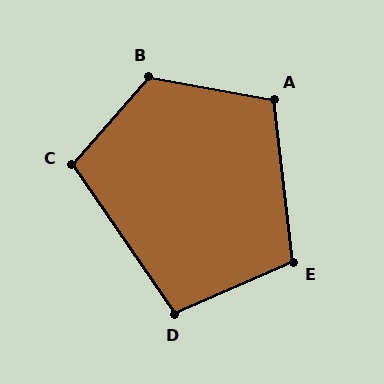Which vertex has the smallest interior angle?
D, at approximately 101 degrees.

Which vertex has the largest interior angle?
B, at approximately 121 degrees.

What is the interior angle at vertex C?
Approximately 104 degrees (obtuse).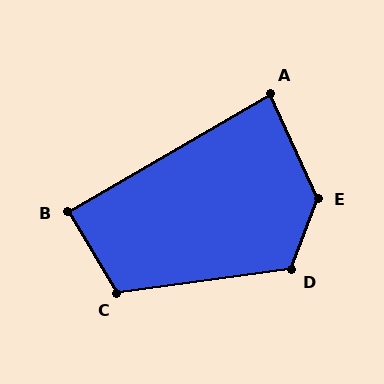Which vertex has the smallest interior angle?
A, at approximately 84 degrees.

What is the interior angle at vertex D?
Approximately 118 degrees (obtuse).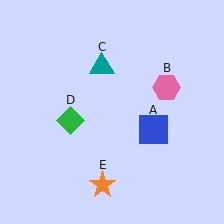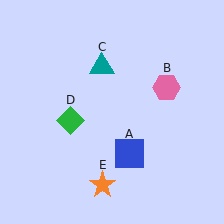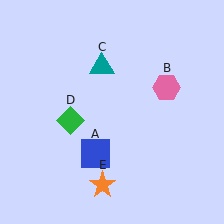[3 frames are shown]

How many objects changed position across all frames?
1 object changed position: blue square (object A).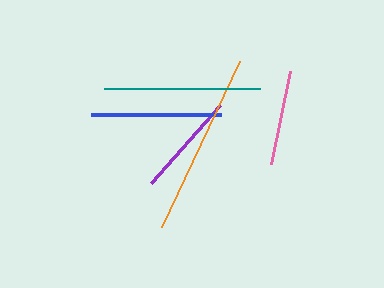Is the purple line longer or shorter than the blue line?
The blue line is longer than the purple line.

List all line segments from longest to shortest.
From longest to shortest: orange, teal, blue, purple, pink.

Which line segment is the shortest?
The pink line is the shortest at approximately 95 pixels.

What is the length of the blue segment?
The blue segment is approximately 130 pixels long.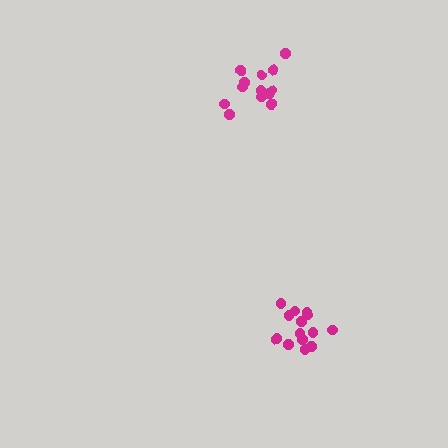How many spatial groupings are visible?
There are 2 spatial groupings.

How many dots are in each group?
Group 1: 14 dots, Group 2: 13 dots (27 total).